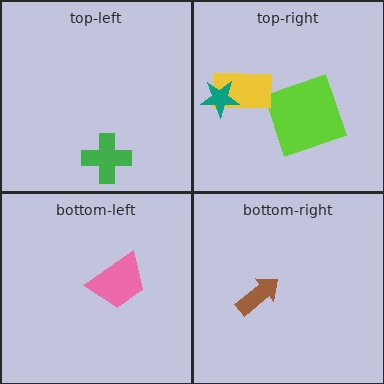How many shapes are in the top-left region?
1.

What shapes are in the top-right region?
The lime square, the yellow rectangle, the teal star.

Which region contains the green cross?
The top-left region.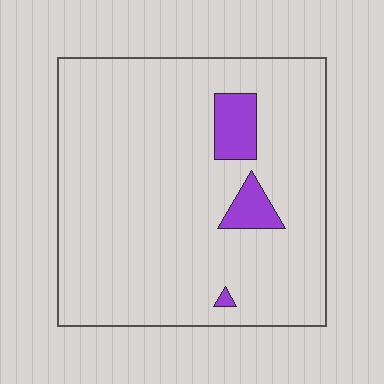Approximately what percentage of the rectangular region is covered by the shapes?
Approximately 5%.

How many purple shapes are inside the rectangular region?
3.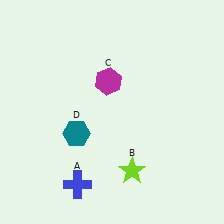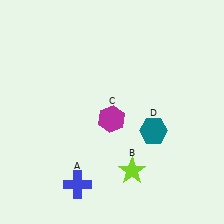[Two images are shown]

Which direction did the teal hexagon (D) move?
The teal hexagon (D) moved right.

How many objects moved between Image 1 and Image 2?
2 objects moved between the two images.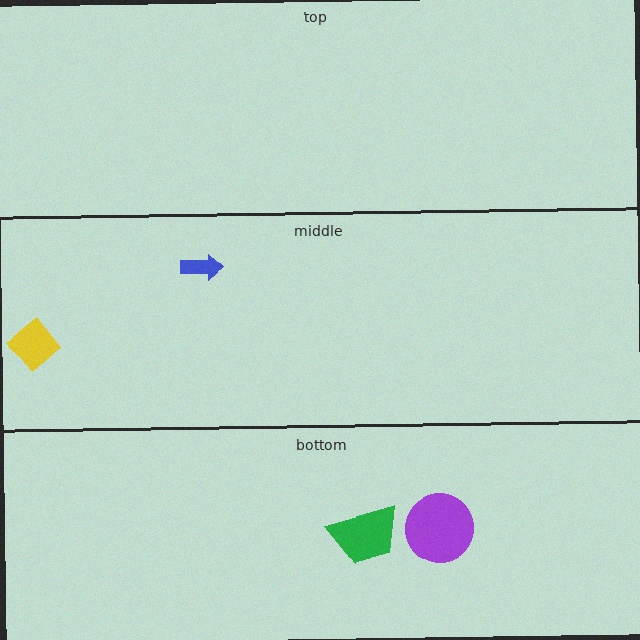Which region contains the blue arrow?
The middle region.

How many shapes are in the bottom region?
2.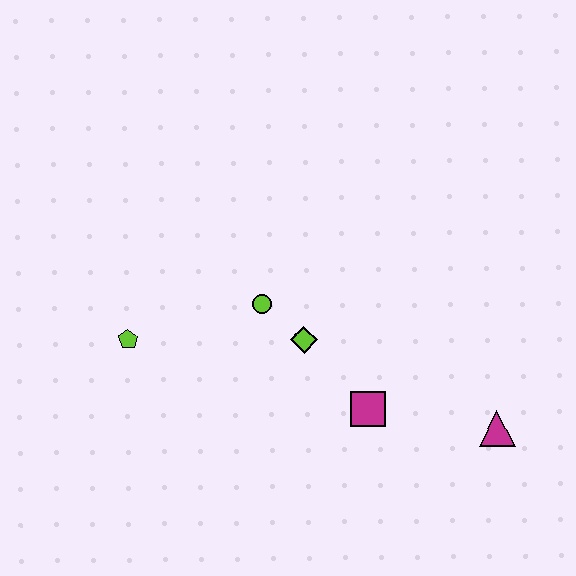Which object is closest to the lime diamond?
The lime circle is closest to the lime diamond.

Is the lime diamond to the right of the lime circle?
Yes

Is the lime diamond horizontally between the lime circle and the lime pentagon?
No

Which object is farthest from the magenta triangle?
The lime pentagon is farthest from the magenta triangle.